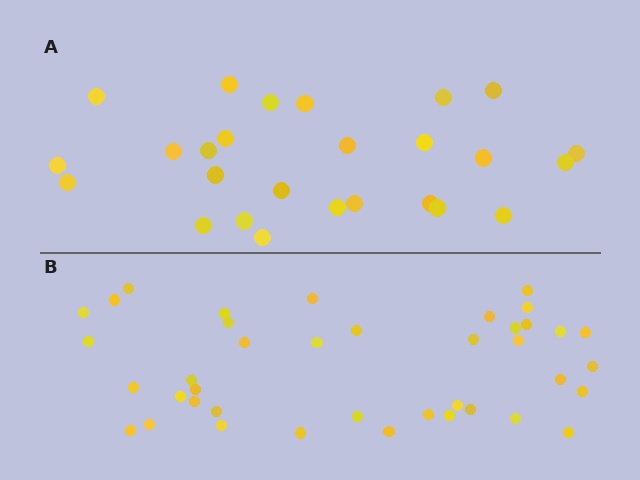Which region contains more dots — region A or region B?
Region B (the bottom region) has more dots.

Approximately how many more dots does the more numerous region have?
Region B has approximately 15 more dots than region A.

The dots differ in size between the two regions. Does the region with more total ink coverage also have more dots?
No. Region A has more total ink coverage because its dots are larger, but region B actually contains more individual dots. Total area can be misleading — the number of items is what matters here.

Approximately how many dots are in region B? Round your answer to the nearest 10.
About 40 dots.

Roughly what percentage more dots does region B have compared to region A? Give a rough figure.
About 55% more.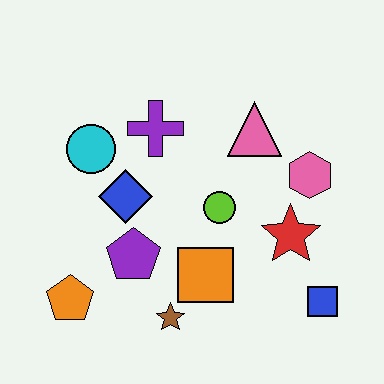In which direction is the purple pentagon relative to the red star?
The purple pentagon is to the left of the red star.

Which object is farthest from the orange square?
The cyan circle is farthest from the orange square.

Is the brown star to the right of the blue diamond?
Yes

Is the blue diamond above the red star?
Yes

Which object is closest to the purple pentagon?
The blue diamond is closest to the purple pentagon.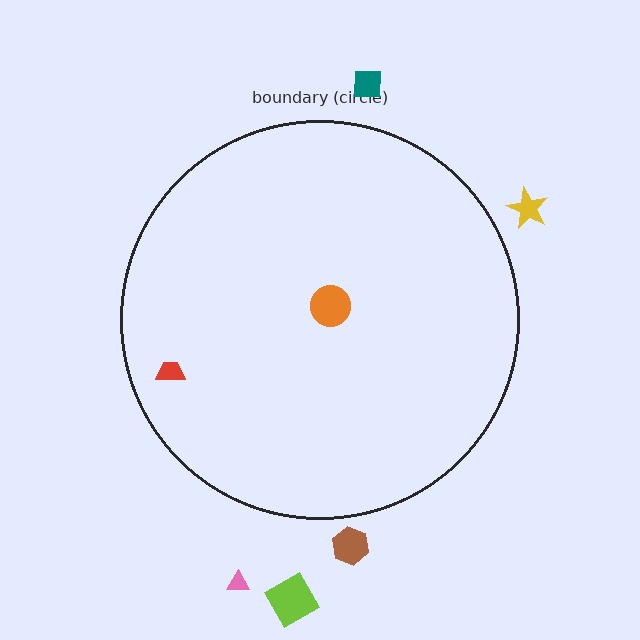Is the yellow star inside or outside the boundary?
Outside.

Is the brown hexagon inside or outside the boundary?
Outside.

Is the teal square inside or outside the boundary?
Outside.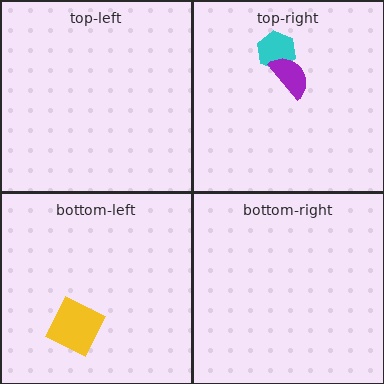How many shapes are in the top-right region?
2.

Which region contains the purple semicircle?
The top-right region.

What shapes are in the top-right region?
The cyan hexagon, the purple semicircle.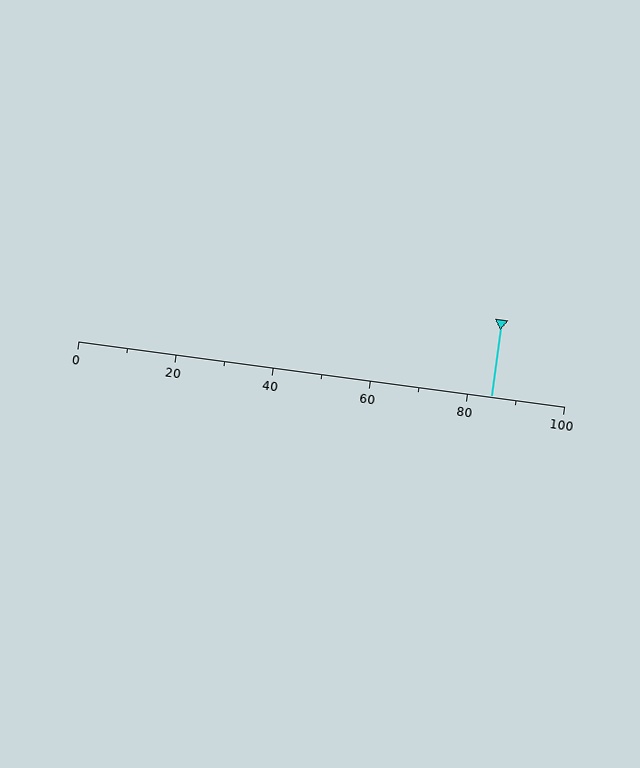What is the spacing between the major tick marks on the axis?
The major ticks are spaced 20 apart.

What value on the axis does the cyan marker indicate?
The marker indicates approximately 85.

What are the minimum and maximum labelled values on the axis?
The axis runs from 0 to 100.